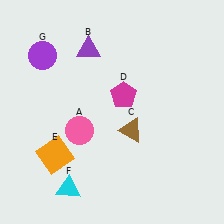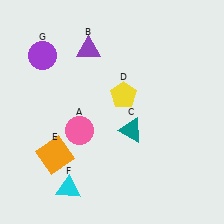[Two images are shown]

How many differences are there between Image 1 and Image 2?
There are 2 differences between the two images.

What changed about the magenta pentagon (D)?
In Image 1, D is magenta. In Image 2, it changed to yellow.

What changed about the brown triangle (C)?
In Image 1, C is brown. In Image 2, it changed to teal.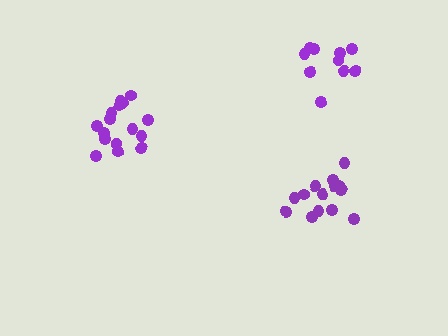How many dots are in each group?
Group 1: 16 dots, Group 2: 15 dots, Group 3: 10 dots (41 total).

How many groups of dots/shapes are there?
There are 3 groups.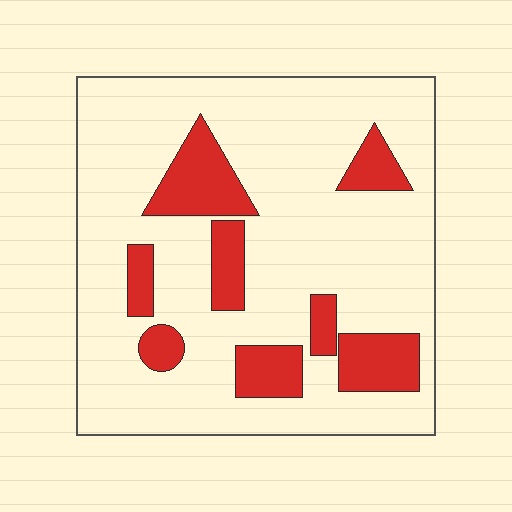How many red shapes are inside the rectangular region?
8.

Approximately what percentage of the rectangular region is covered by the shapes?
Approximately 20%.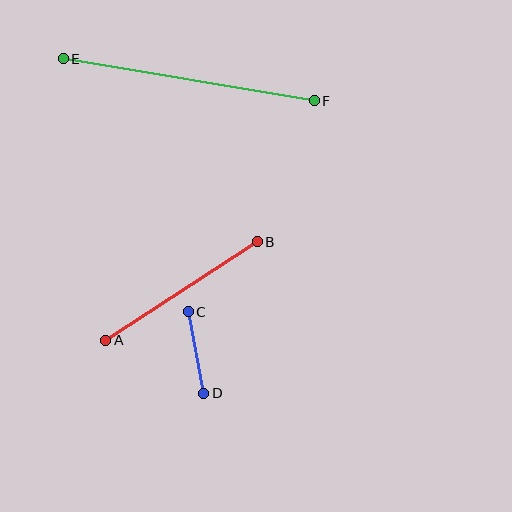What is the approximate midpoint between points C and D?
The midpoint is at approximately (196, 353) pixels.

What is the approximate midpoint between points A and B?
The midpoint is at approximately (182, 291) pixels.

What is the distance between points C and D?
The distance is approximately 83 pixels.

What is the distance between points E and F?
The distance is approximately 255 pixels.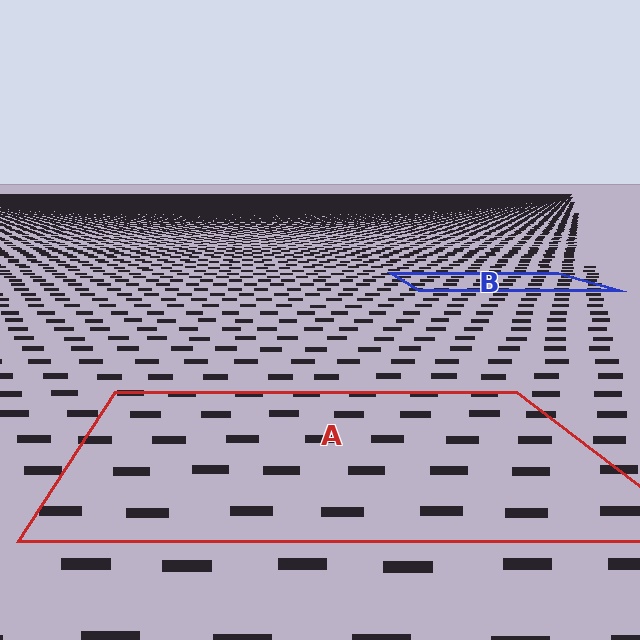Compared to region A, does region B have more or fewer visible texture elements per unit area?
Region B has more texture elements per unit area — they are packed more densely because it is farther away.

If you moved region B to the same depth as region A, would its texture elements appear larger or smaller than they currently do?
They would appear larger. At a closer depth, the same texture elements are projected at a bigger on-screen size.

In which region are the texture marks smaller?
The texture marks are smaller in region B, because it is farther away.